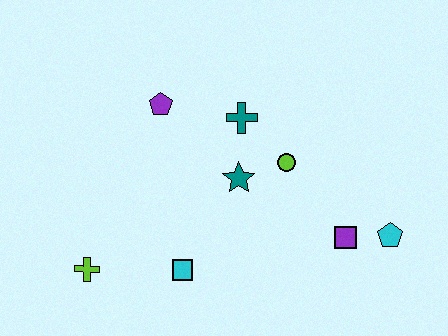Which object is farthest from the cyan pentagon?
The lime cross is farthest from the cyan pentagon.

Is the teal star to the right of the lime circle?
No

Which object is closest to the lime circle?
The teal star is closest to the lime circle.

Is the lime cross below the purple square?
Yes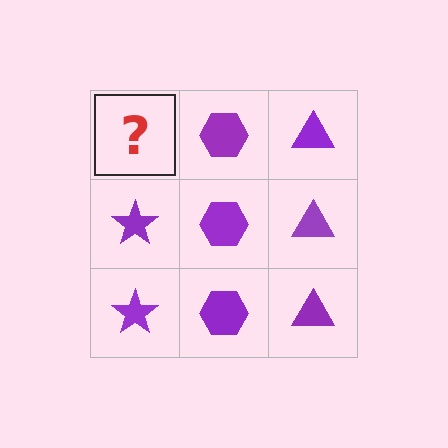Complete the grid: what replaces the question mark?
The question mark should be replaced with a purple star.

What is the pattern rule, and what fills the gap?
The rule is that each column has a consistent shape. The gap should be filled with a purple star.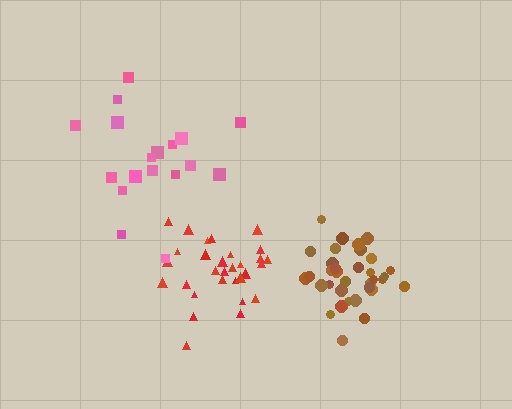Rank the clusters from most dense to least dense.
brown, red, pink.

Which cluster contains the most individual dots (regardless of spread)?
Brown (34).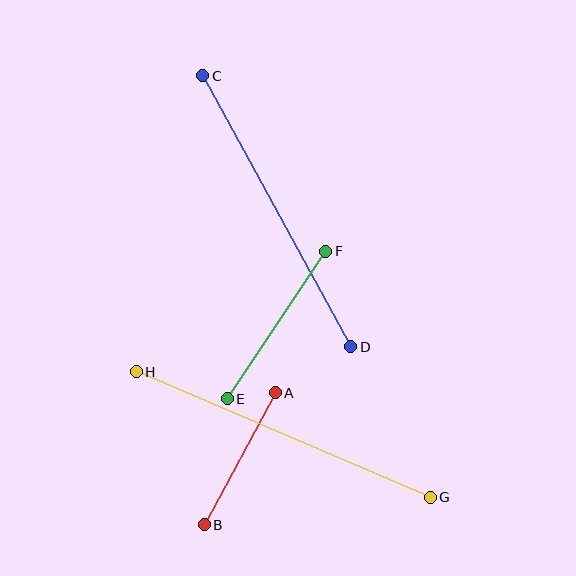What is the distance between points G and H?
The distance is approximately 320 pixels.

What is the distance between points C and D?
The distance is approximately 308 pixels.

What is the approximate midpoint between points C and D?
The midpoint is at approximately (277, 211) pixels.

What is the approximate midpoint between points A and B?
The midpoint is at approximately (240, 459) pixels.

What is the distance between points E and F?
The distance is approximately 177 pixels.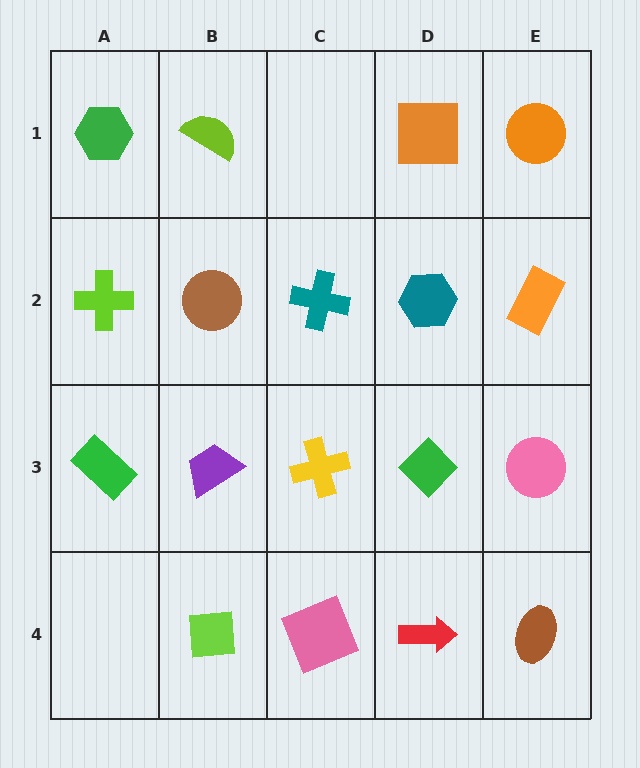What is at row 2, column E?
An orange rectangle.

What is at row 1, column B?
A lime semicircle.